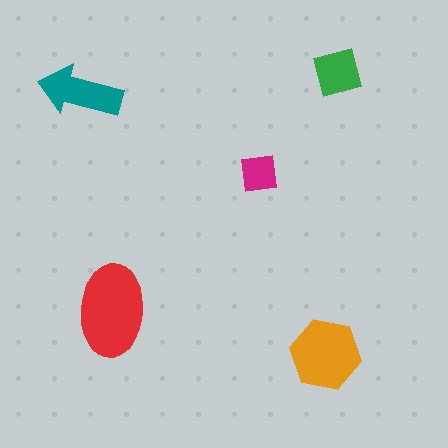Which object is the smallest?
The magenta square.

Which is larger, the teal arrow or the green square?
The teal arrow.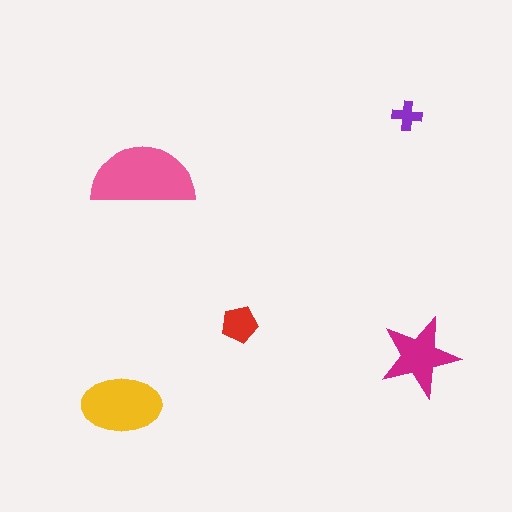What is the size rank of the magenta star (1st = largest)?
3rd.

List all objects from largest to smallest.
The pink semicircle, the yellow ellipse, the magenta star, the red pentagon, the purple cross.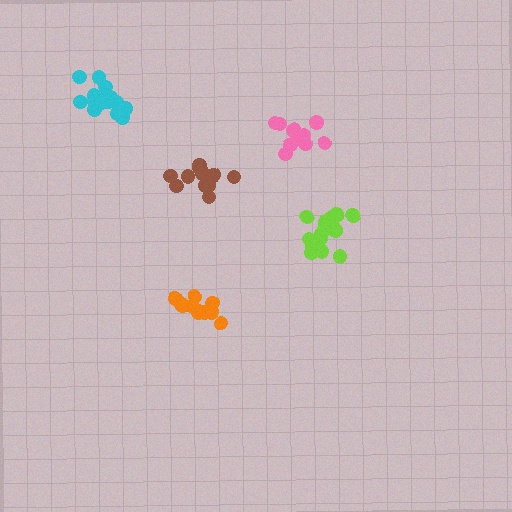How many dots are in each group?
Group 1: 15 dots, Group 2: 16 dots, Group 3: 12 dots, Group 4: 11 dots, Group 5: 10 dots (64 total).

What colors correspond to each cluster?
The clusters are colored: lime, cyan, brown, orange, pink.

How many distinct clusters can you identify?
There are 5 distinct clusters.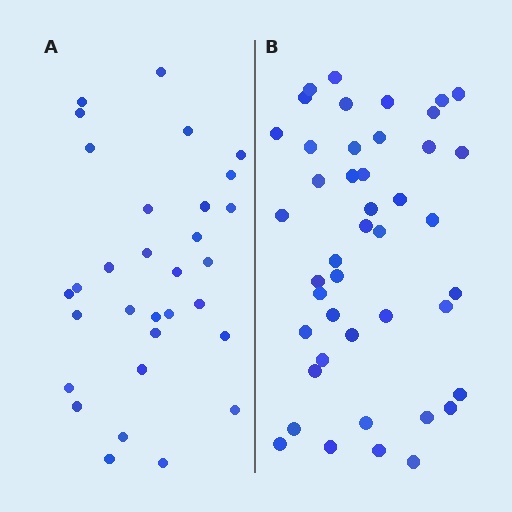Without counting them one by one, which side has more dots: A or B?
Region B (the right region) has more dots.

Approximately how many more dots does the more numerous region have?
Region B has approximately 15 more dots than region A.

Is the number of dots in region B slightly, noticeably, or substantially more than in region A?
Region B has noticeably more, but not dramatically so. The ratio is roughly 1.4 to 1.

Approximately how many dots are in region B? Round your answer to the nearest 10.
About 40 dots. (The exact count is 44, which rounds to 40.)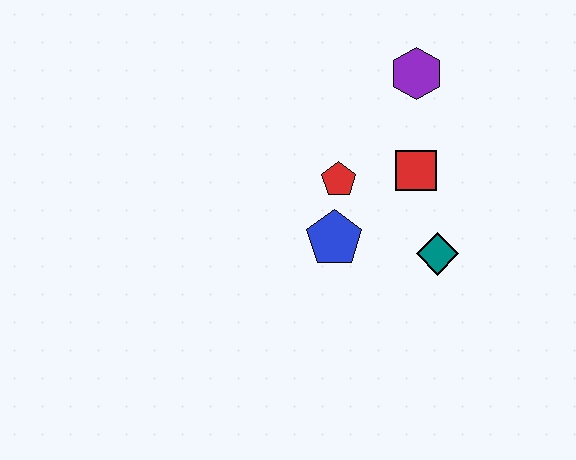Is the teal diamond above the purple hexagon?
No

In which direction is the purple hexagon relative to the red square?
The purple hexagon is above the red square.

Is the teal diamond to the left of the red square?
No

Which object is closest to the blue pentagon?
The red pentagon is closest to the blue pentagon.